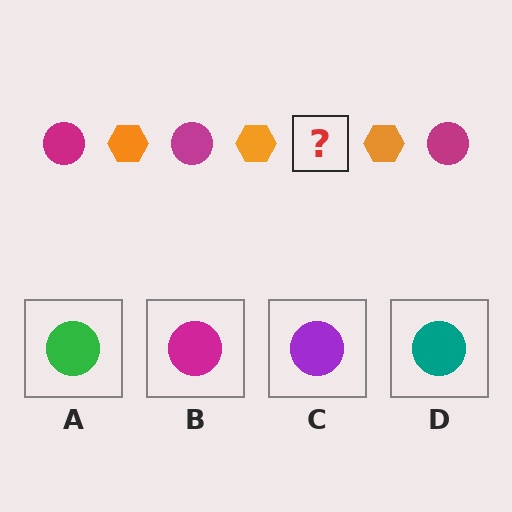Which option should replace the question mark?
Option B.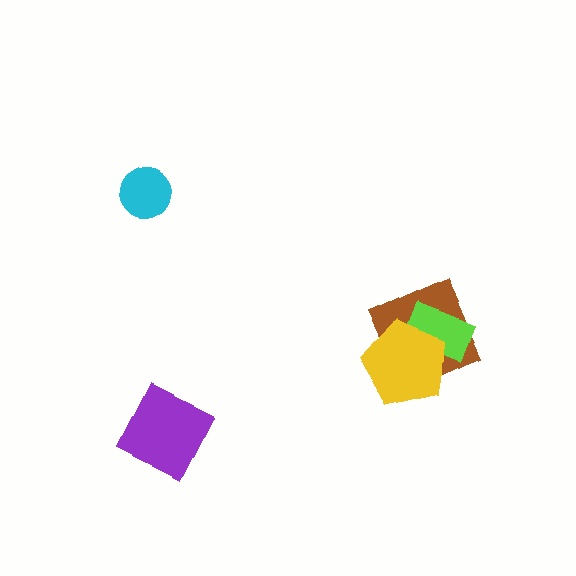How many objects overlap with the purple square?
0 objects overlap with the purple square.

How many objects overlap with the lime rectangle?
2 objects overlap with the lime rectangle.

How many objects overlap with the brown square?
2 objects overlap with the brown square.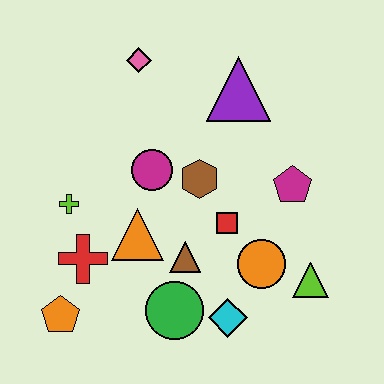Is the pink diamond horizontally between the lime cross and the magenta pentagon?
Yes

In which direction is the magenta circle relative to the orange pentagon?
The magenta circle is above the orange pentagon.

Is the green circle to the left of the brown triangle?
Yes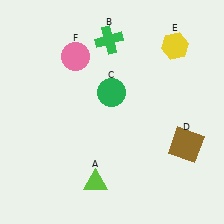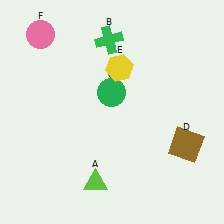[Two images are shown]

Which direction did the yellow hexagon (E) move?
The yellow hexagon (E) moved left.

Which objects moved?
The objects that moved are: the yellow hexagon (E), the pink circle (F).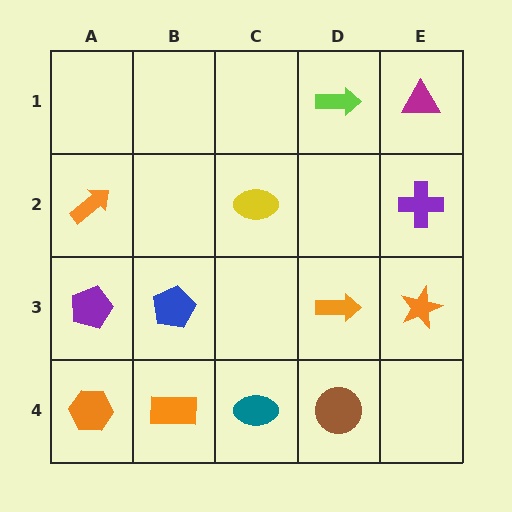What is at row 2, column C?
A yellow ellipse.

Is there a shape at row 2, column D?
No, that cell is empty.